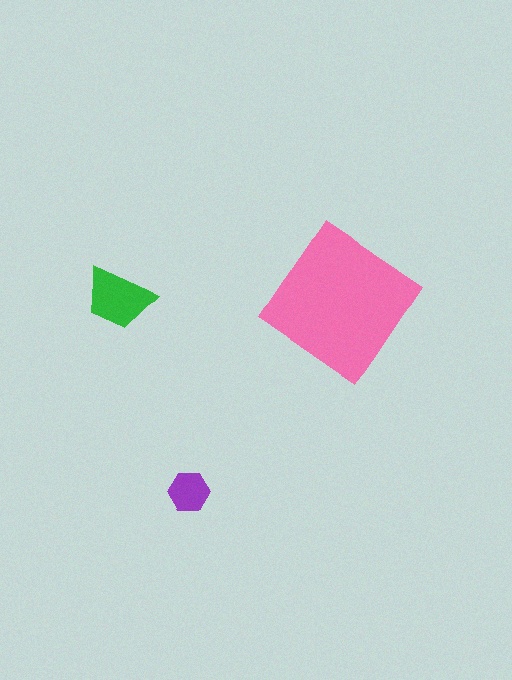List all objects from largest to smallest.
The pink diamond, the green trapezoid, the purple hexagon.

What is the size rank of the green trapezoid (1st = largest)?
2nd.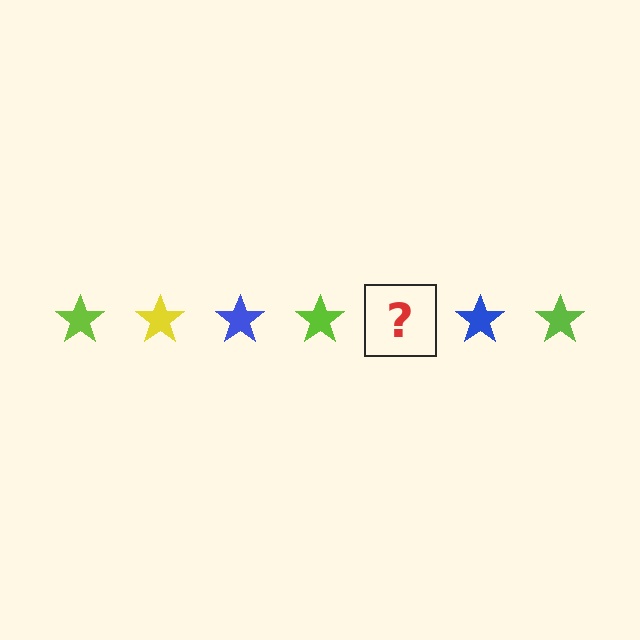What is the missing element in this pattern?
The missing element is a yellow star.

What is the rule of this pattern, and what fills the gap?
The rule is that the pattern cycles through lime, yellow, blue stars. The gap should be filled with a yellow star.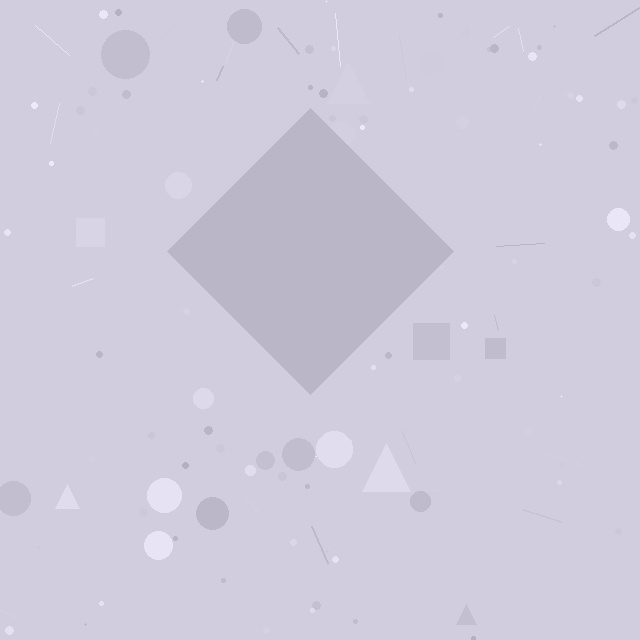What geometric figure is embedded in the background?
A diamond is embedded in the background.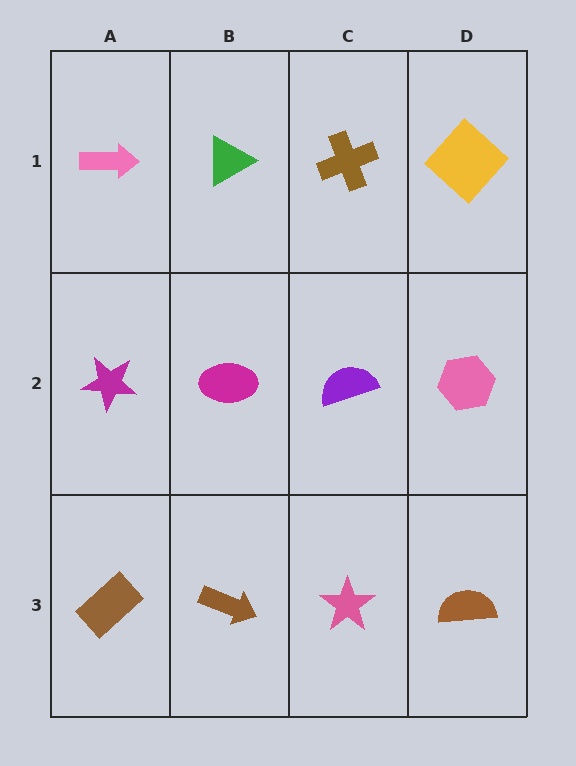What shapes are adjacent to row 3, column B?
A magenta ellipse (row 2, column B), a brown rectangle (row 3, column A), a pink star (row 3, column C).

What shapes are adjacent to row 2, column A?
A pink arrow (row 1, column A), a brown rectangle (row 3, column A), a magenta ellipse (row 2, column B).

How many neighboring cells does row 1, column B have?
3.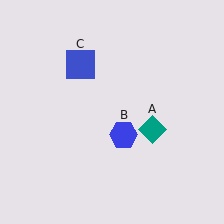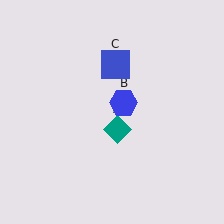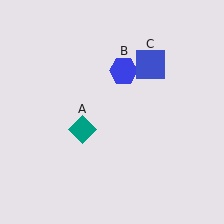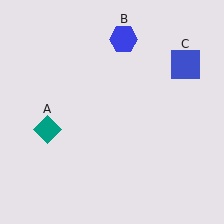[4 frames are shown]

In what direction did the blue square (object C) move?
The blue square (object C) moved right.